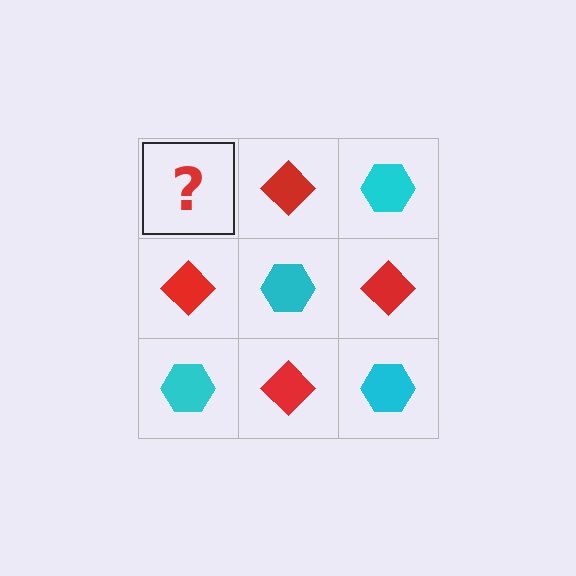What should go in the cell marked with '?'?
The missing cell should contain a cyan hexagon.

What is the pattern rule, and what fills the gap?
The rule is that it alternates cyan hexagon and red diamond in a checkerboard pattern. The gap should be filled with a cyan hexagon.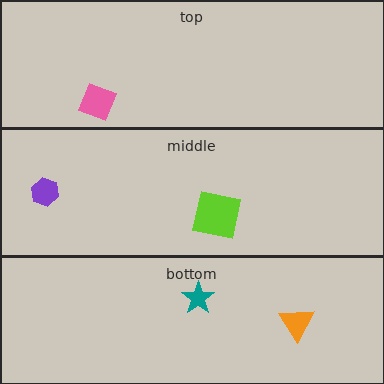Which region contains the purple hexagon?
The middle region.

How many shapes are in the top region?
1.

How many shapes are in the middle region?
2.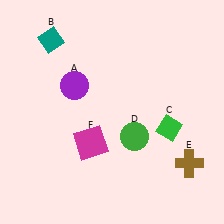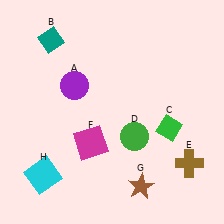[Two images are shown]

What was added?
A brown star (G), a cyan square (H) were added in Image 2.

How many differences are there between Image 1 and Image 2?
There are 2 differences between the two images.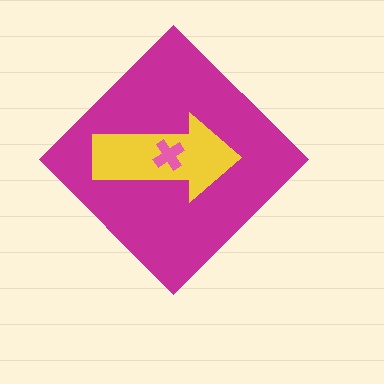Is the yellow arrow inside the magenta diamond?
Yes.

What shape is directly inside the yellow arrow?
The pink cross.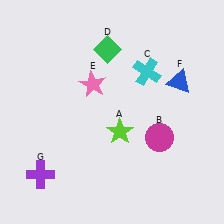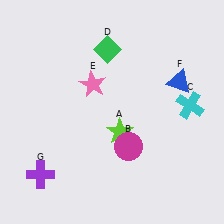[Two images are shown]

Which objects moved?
The objects that moved are: the magenta circle (B), the cyan cross (C).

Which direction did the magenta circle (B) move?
The magenta circle (B) moved left.